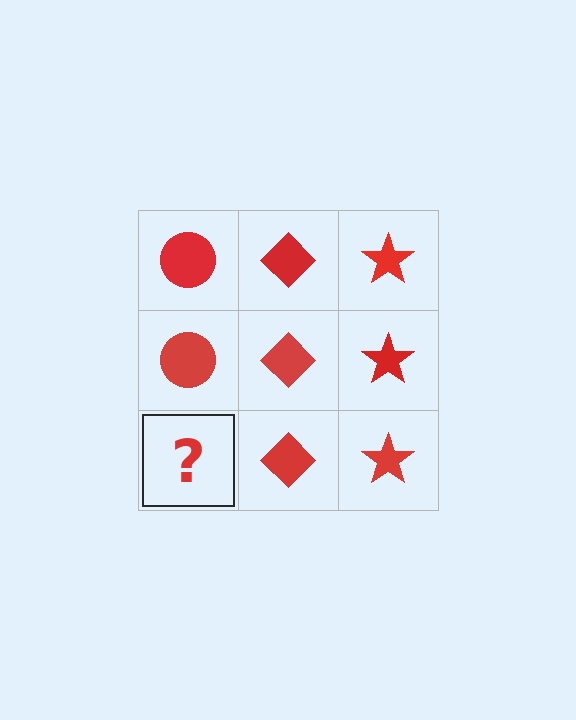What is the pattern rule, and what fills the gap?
The rule is that each column has a consistent shape. The gap should be filled with a red circle.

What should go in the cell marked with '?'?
The missing cell should contain a red circle.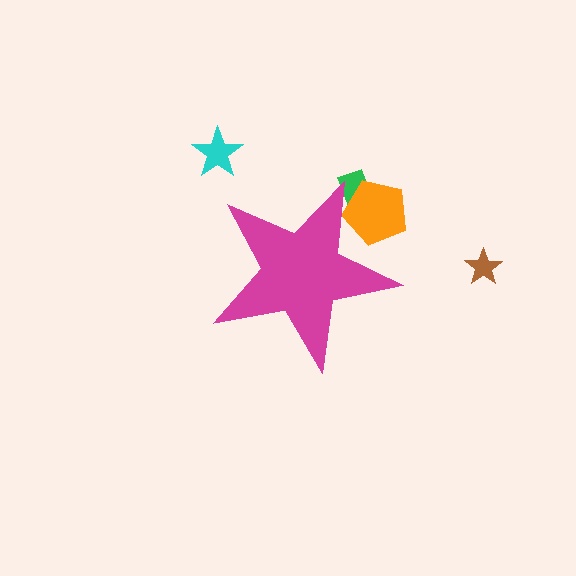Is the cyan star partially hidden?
No, the cyan star is fully visible.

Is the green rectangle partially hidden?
Yes, the green rectangle is partially hidden behind the magenta star.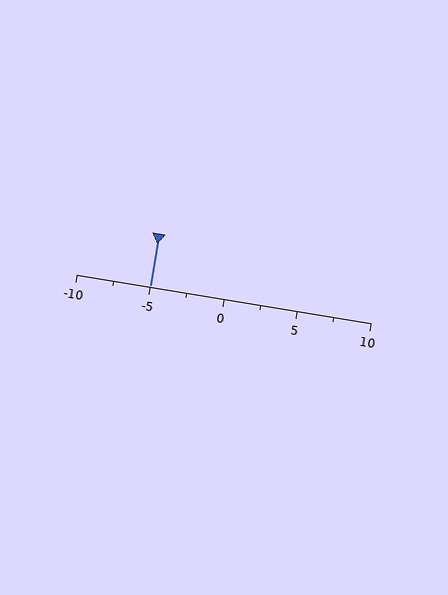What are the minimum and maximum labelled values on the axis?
The axis runs from -10 to 10.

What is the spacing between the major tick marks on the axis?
The major ticks are spaced 5 apart.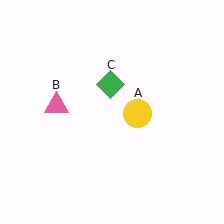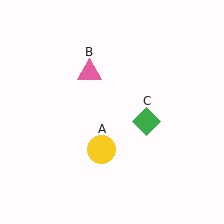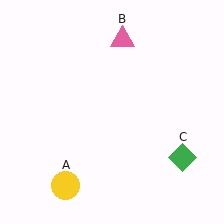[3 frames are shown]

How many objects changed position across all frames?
3 objects changed position: yellow circle (object A), pink triangle (object B), green diamond (object C).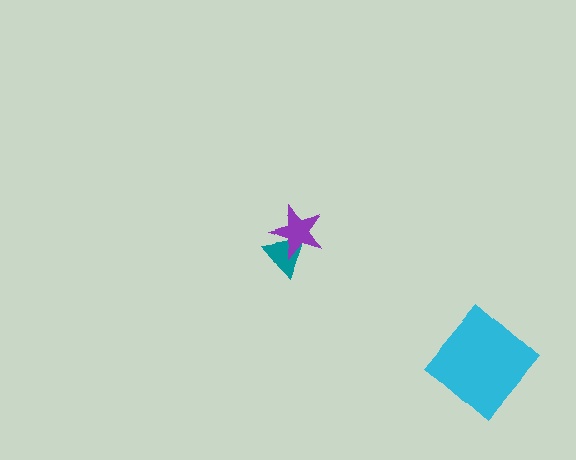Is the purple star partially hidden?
No, no other shape covers it.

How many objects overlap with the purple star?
1 object overlaps with the purple star.